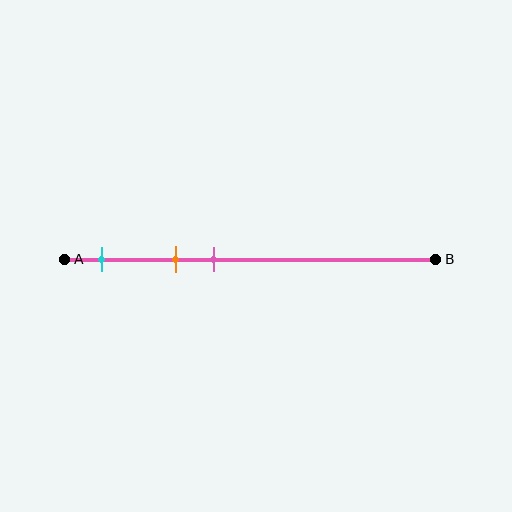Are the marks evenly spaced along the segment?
Yes, the marks are approximately evenly spaced.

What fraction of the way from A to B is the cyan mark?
The cyan mark is approximately 10% (0.1) of the way from A to B.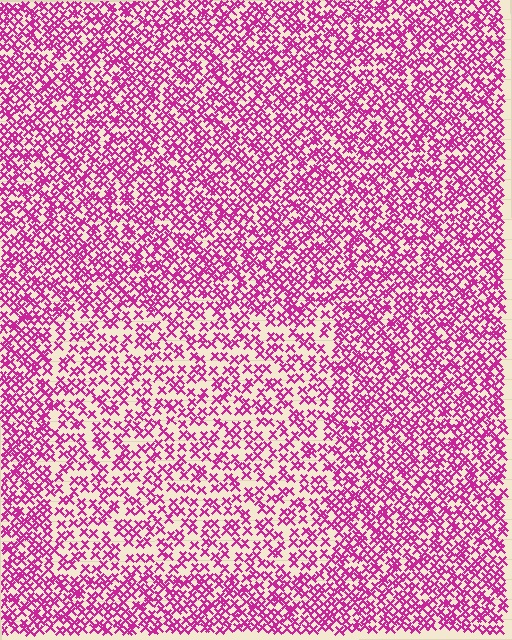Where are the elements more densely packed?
The elements are more densely packed outside the rectangle boundary.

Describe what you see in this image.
The image contains small magenta elements arranged at two different densities. A rectangle-shaped region is visible where the elements are less densely packed than the surrounding area.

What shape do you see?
I see a rectangle.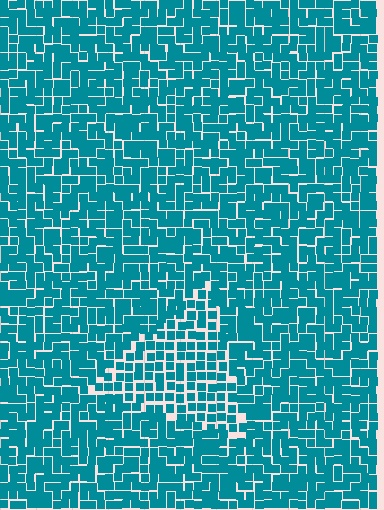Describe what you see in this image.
The image contains small teal elements arranged at two different densities. A triangle-shaped region is visible where the elements are less densely packed than the surrounding area.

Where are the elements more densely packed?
The elements are more densely packed outside the triangle boundary.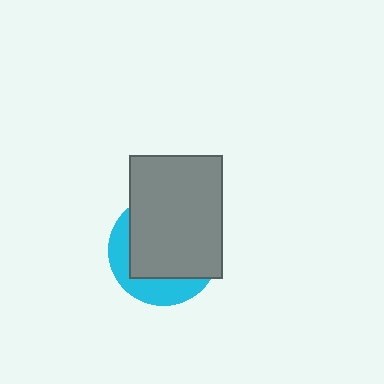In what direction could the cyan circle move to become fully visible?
The cyan circle could move toward the lower-left. That would shift it out from behind the gray rectangle entirely.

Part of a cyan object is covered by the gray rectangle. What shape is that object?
It is a circle.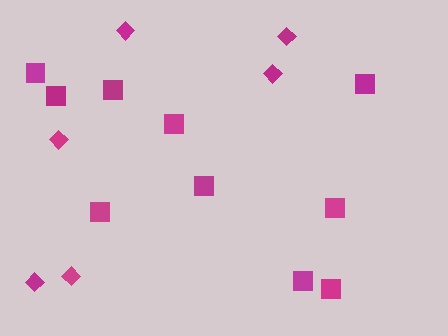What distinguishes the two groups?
There are 2 groups: one group of diamonds (6) and one group of squares (10).